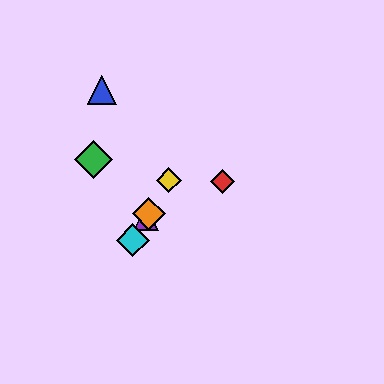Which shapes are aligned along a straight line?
The yellow diamond, the purple triangle, the orange diamond, the cyan diamond are aligned along a straight line.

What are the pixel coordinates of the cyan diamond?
The cyan diamond is at (133, 240).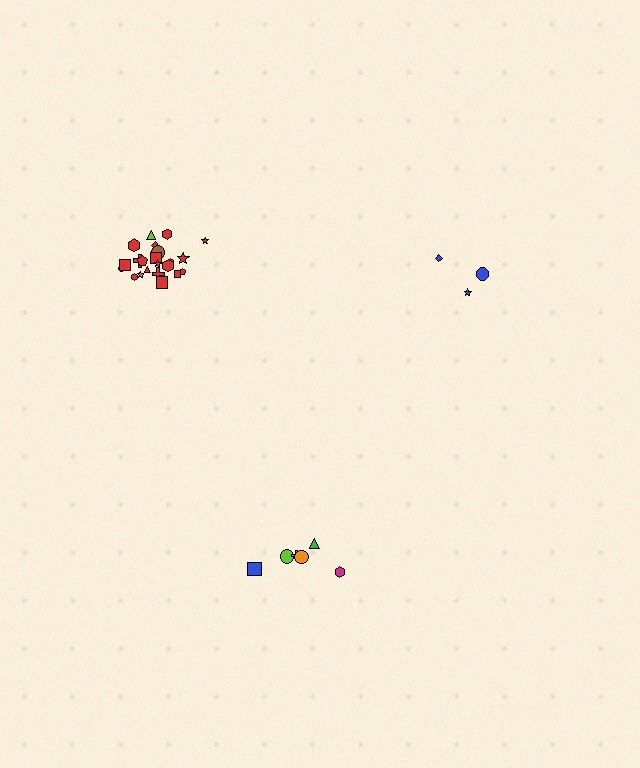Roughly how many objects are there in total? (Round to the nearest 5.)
Roughly 30 objects in total.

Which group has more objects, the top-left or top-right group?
The top-left group.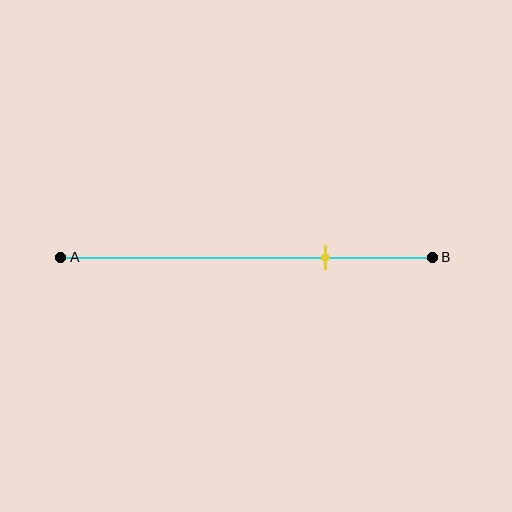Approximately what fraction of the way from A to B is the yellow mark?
The yellow mark is approximately 70% of the way from A to B.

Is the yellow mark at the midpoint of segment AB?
No, the mark is at about 70% from A, not at the 50% midpoint.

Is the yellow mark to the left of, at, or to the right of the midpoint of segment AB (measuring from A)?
The yellow mark is to the right of the midpoint of segment AB.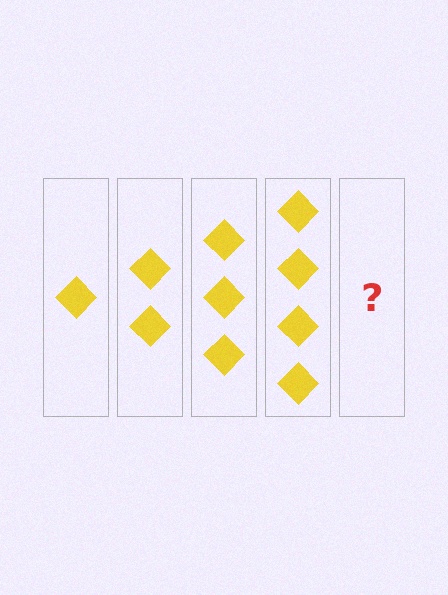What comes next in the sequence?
The next element should be 5 diamonds.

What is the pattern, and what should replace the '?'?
The pattern is that each step adds one more diamond. The '?' should be 5 diamonds.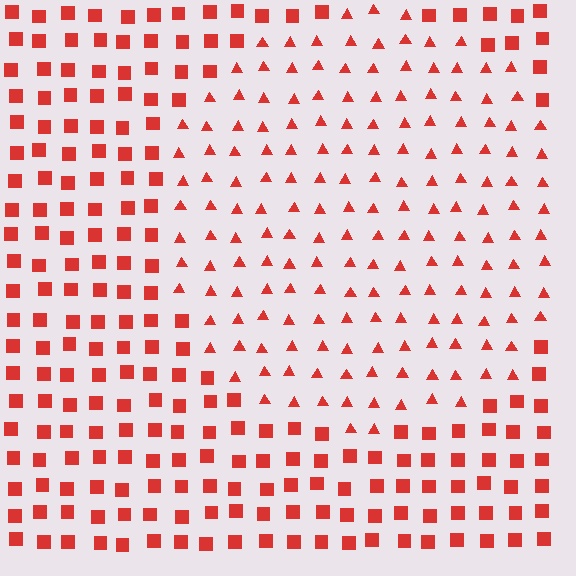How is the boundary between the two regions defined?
The boundary is defined by a change in element shape: triangles inside vs. squares outside. All elements share the same color and spacing.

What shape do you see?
I see a circle.